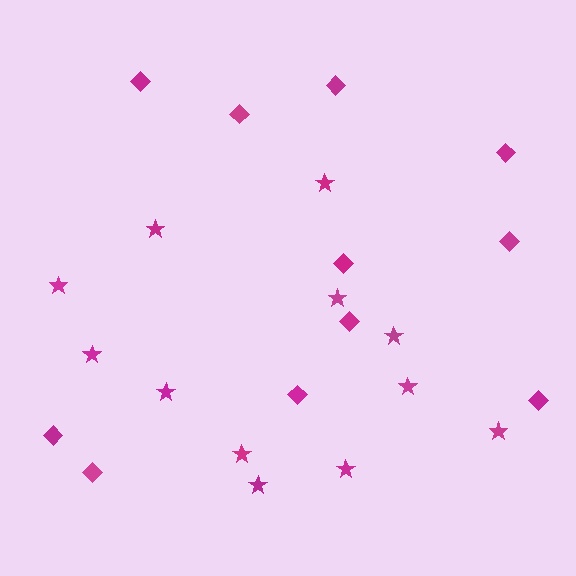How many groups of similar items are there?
There are 2 groups: one group of stars (12) and one group of diamonds (11).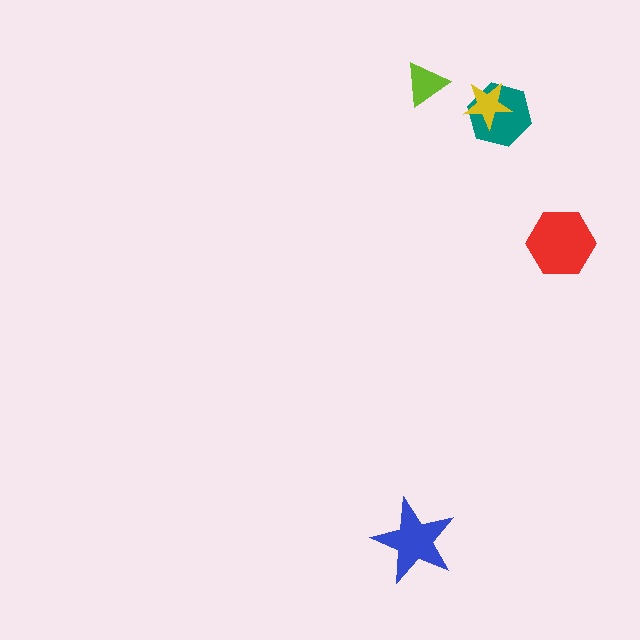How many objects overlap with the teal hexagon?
1 object overlaps with the teal hexagon.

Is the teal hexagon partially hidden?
Yes, it is partially covered by another shape.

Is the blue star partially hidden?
No, no other shape covers it.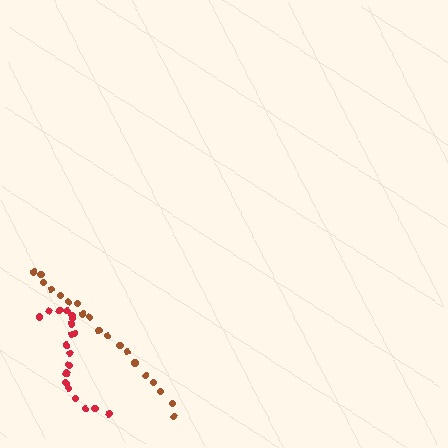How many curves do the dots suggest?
There are 2 distinct paths.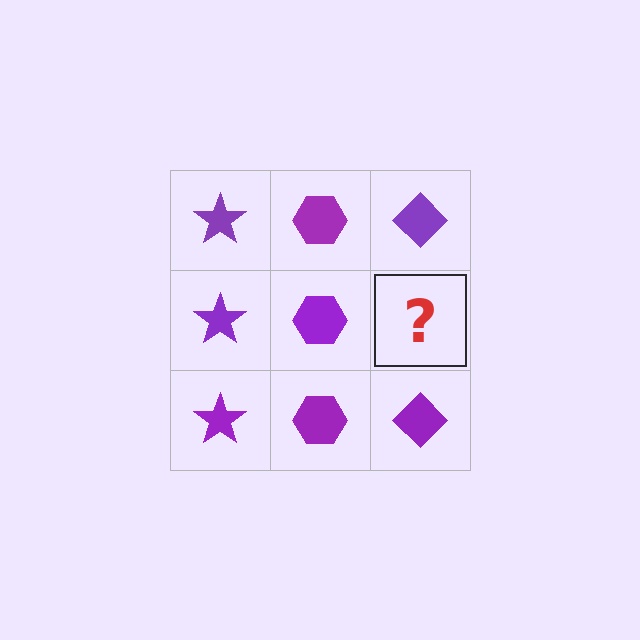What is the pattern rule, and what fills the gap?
The rule is that each column has a consistent shape. The gap should be filled with a purple diamond.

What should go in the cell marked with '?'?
The missing cell should contain a purple diamond.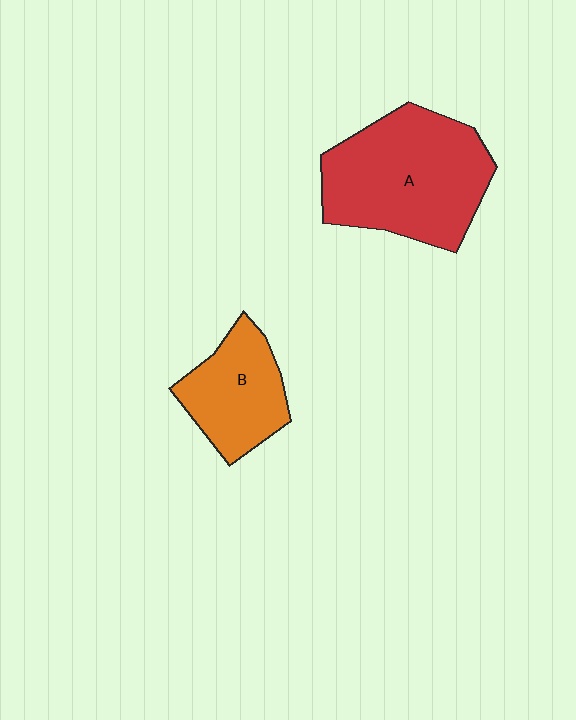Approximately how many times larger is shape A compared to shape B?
Approximately 1.8 times.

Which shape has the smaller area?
Shape B (orange).